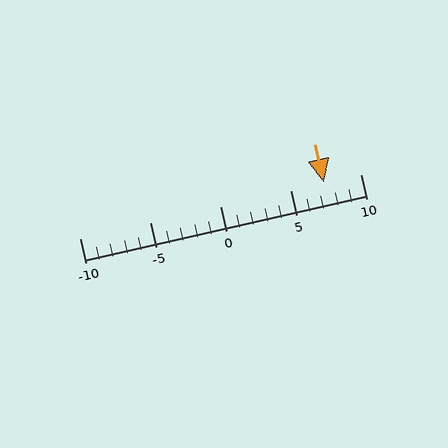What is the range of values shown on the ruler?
The ruler shows values from -10 to 10.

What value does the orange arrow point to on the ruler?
The orange arrow points to approximately 7.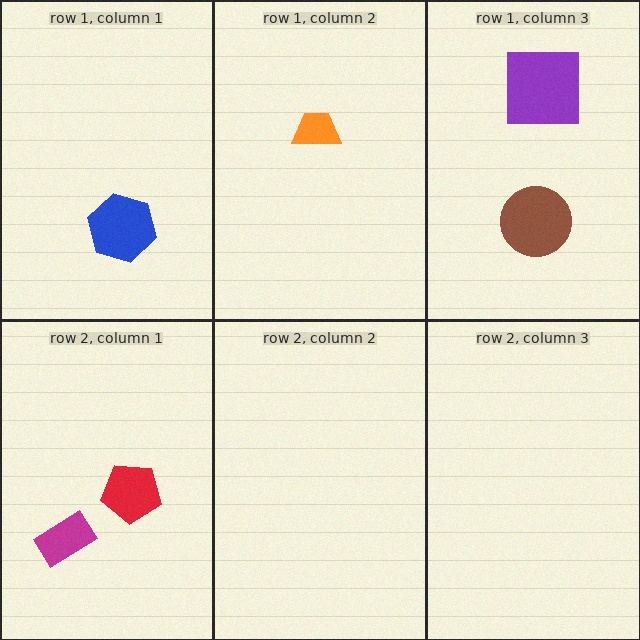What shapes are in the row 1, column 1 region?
The blue hexagon.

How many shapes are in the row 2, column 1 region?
2.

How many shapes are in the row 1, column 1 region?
1.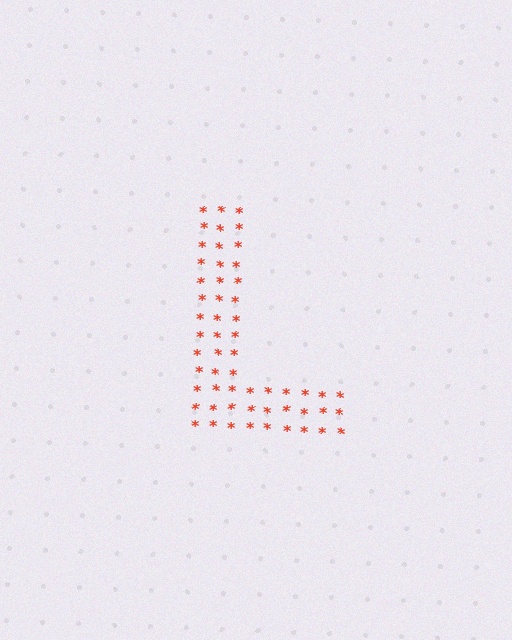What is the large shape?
The large shape is the letter L.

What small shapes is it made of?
It is made of small asterisks.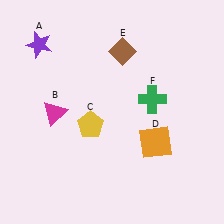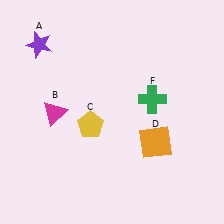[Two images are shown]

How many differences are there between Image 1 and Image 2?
There is 1 difference between the two images.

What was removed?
The brown diamond (E) was removed in Image 2.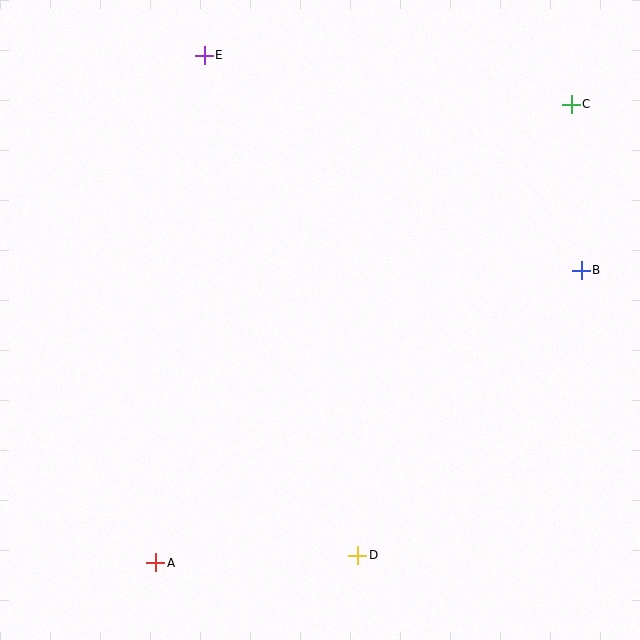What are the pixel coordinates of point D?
Point D is at (358, 555).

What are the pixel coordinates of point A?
Point A is at (156, 563).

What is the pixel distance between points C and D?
The distance between C and D is 499 pixels.